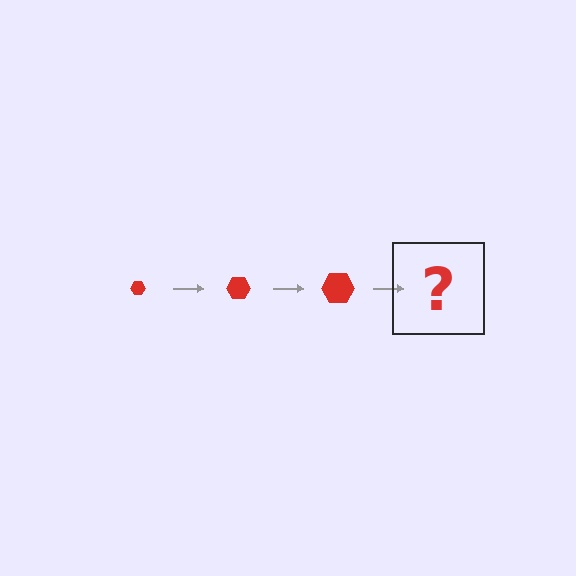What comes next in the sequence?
The next element should be a red hexagon, larger than the previous one.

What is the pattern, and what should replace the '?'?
The pattern is that the hexagon gets progressively larger each step. The '?' should be a red hexagon, larger than the previous one.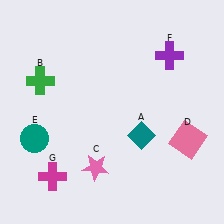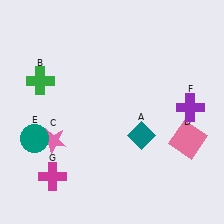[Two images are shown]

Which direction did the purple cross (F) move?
The purple cross (F) moved down.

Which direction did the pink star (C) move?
The pink star (C) moved left.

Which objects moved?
The objects that moved are: the pink star (C), the purple cross (F).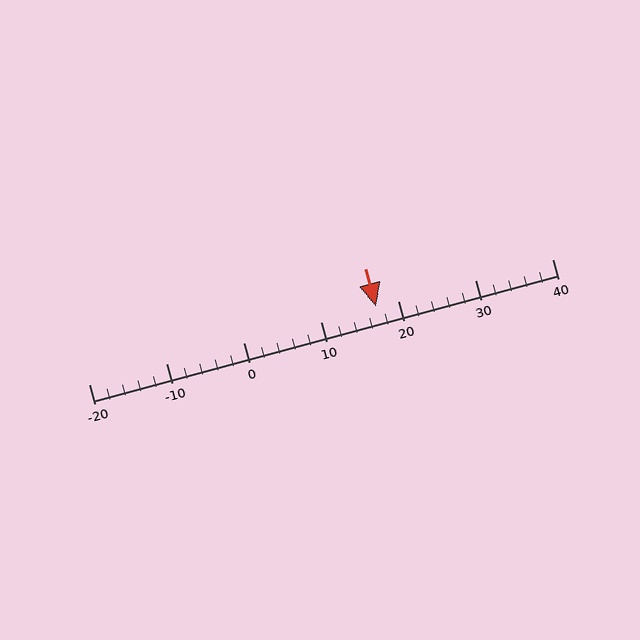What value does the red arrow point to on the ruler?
The red arrow points to approximately 17.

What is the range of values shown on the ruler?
The ruler shows values from -20 to 40.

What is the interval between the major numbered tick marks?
The major tick marks are spaced 10 units apart.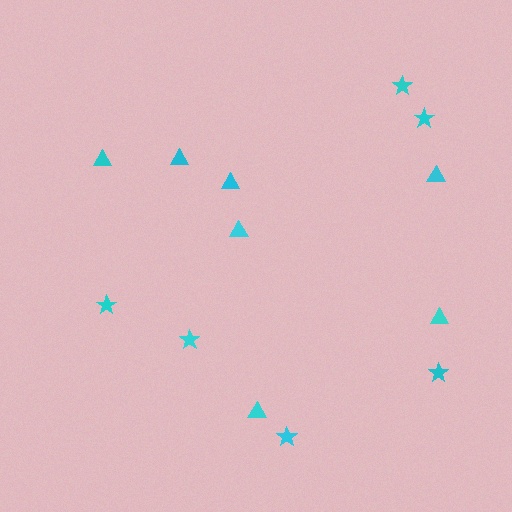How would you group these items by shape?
There are 2 groups: one group of triangles (7) and one group of stars (6).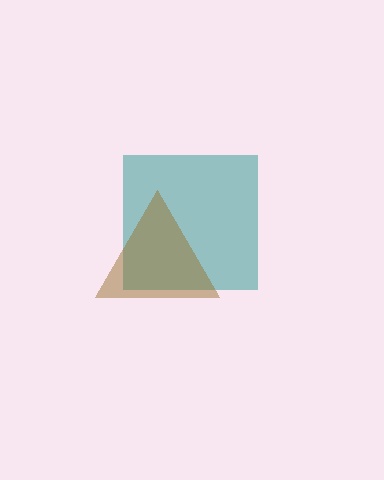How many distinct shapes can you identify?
There are 2 distinct shapes: a teal square, a brown triangle.